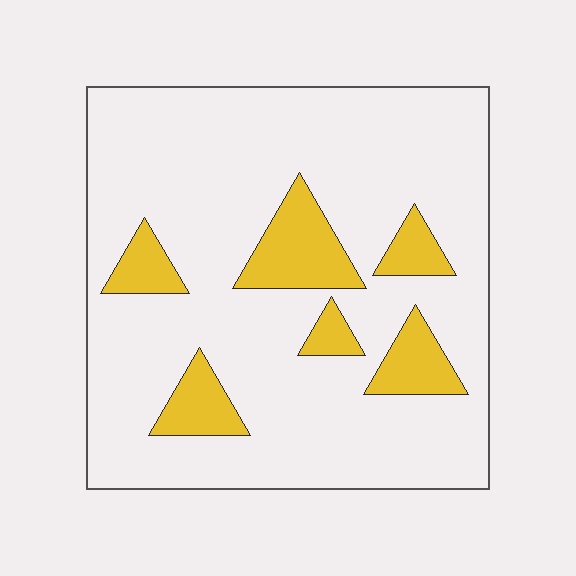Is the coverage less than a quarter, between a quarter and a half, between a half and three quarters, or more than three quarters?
Less than a quarter.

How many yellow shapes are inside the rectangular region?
6.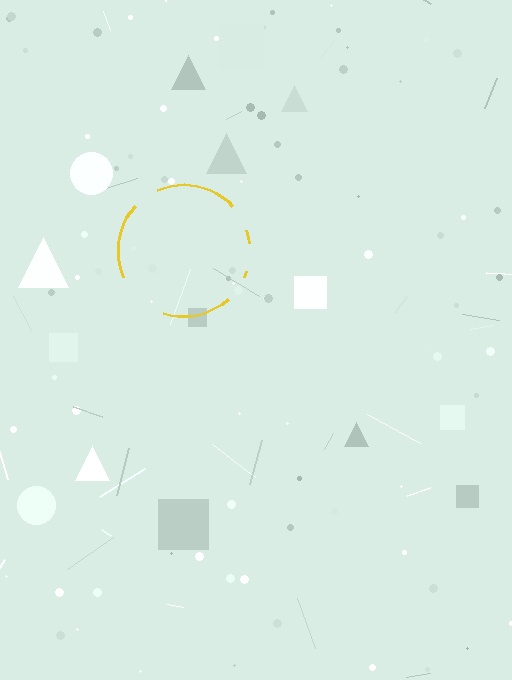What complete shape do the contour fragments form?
The contour fragments form a circle.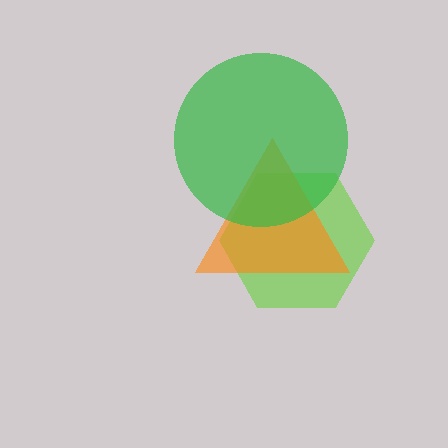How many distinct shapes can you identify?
There are 3 distinct shapes: a lime hexagon, an orange triangle, a green circle.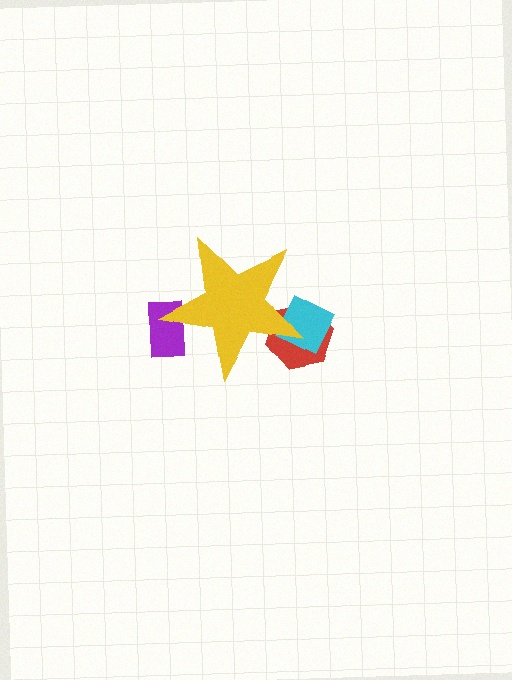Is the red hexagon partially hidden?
Yes, the red hexagon is partially hidden behind the yellow star.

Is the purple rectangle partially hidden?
Yes, the purple rectangle is partially hidden behind the yellow star.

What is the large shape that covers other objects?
A yellow star.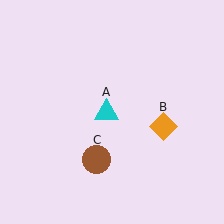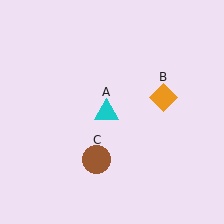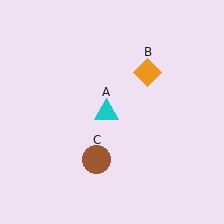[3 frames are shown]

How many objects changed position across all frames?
1 object changed position: orange diamond (object B).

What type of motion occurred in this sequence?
The orange diamond (object B) rotated counterclockwise around the center of the scene.